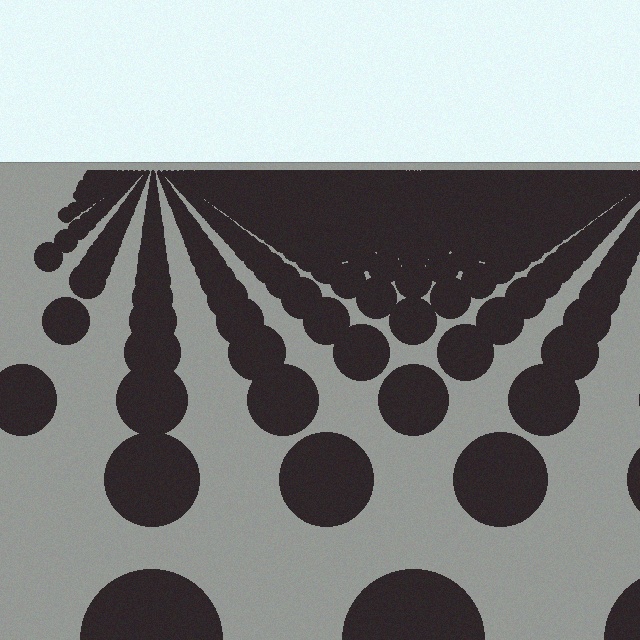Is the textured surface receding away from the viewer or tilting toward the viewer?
The surface is receding away from the viewer. Texture elements get smaller and denser toward the top.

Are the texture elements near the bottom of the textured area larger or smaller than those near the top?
Larger. Near the bottom, elements are closer to the viewer and appear at a bigger on-screen size.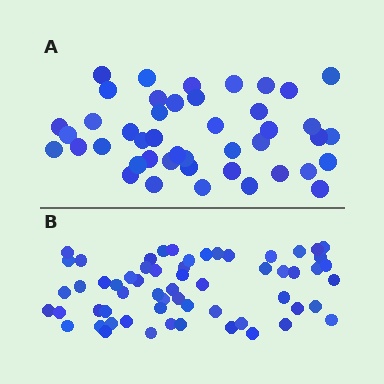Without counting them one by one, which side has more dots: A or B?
Region B (the bottom region) has more dots.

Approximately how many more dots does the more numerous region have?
Region B has approximately 15 more dots than region A.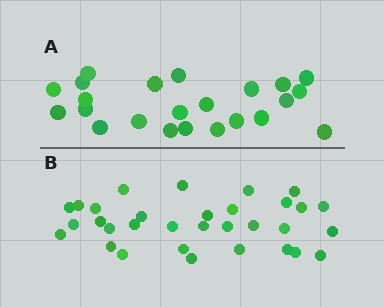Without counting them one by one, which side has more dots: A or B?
Region B (the bottom region) has more dots.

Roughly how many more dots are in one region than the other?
Region B has roughly 8 or so more dots than region A.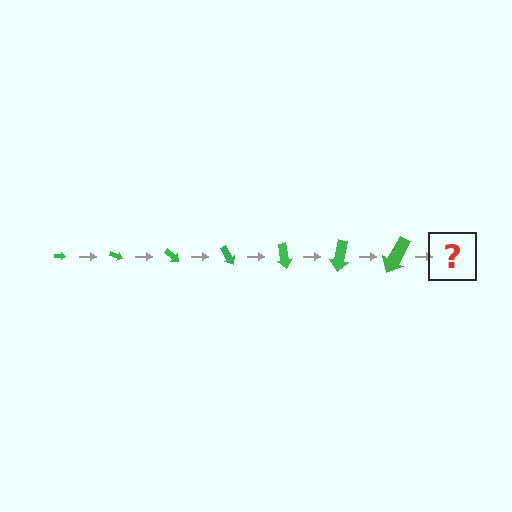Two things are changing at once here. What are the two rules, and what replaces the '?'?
The two rules are that the arrow grows larger each step and it rotates 20 degrees each step. The '?' should be an arrow, larger than the previous one and rotated 140 degrees from the start.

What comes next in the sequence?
The next element should be an arrow, larger than the previous one and rotated 140 degrees from the start.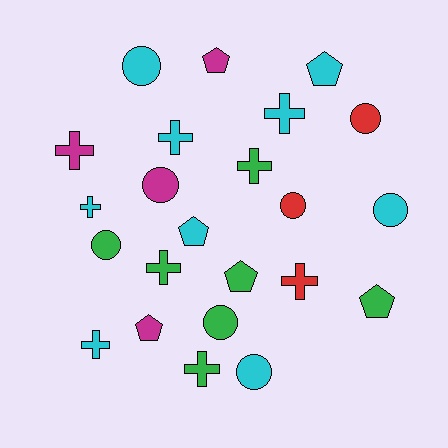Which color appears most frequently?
Cyan, with 9 objects.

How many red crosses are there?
There is 1 red cross.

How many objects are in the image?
There are 23 objects.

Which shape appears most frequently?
Cross, with 9 objects.